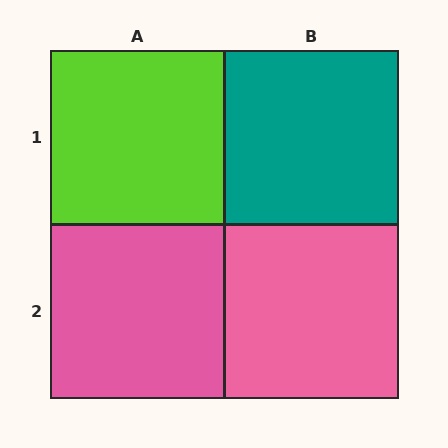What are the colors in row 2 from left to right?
Pink, pink.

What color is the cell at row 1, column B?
Teal.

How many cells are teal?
1 cell is teal.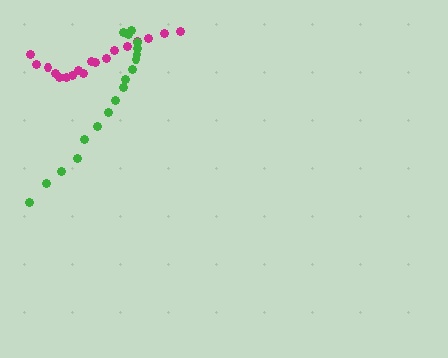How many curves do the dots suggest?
There are 2 distinct paths.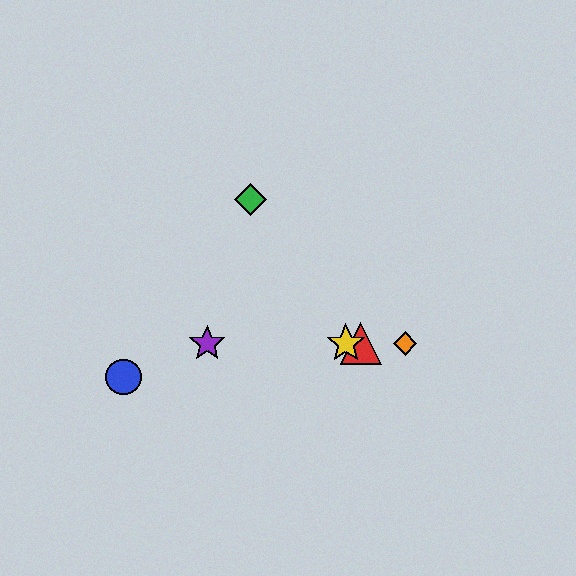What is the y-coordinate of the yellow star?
The yellow star is at y≈344.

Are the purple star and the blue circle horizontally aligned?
No, the purple star is at y≈344 and the blue circle is at y≈377.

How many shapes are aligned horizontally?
4 shapes (the red triangle, the yellow star, the purple star, the orange diamond) are aligned horizontally.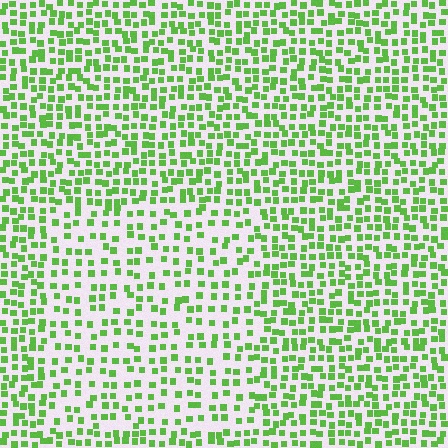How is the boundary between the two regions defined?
The boundary is defined by a change in element density (approximately 1.7x ratio). All elements are the same color, size, and shape.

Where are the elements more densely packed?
The elements are more densely packed outside the rectangle boundary.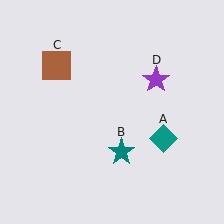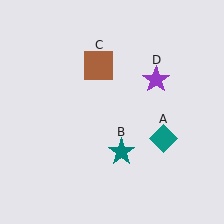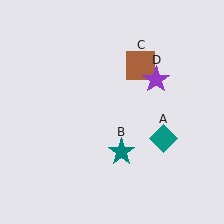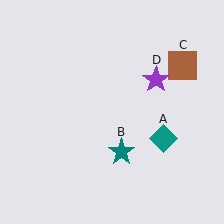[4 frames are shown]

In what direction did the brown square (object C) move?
The brown square (object C) moved right.